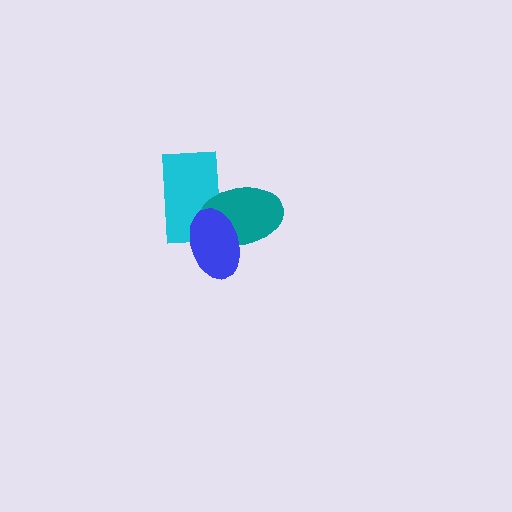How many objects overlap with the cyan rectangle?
2 objects overlap with the cyan rectangle.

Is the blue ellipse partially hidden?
No, no other shape covers it.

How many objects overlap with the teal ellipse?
2 objects overlap with the teal ellipse.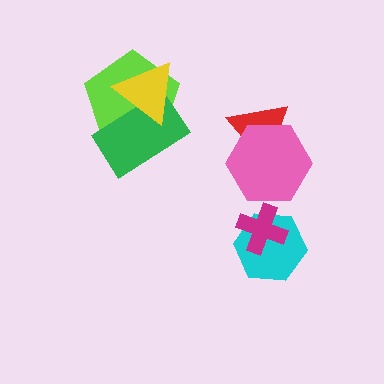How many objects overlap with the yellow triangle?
2 objects overlap with the yellow triangle.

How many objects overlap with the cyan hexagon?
1 object overlaps with the cyan hexagon.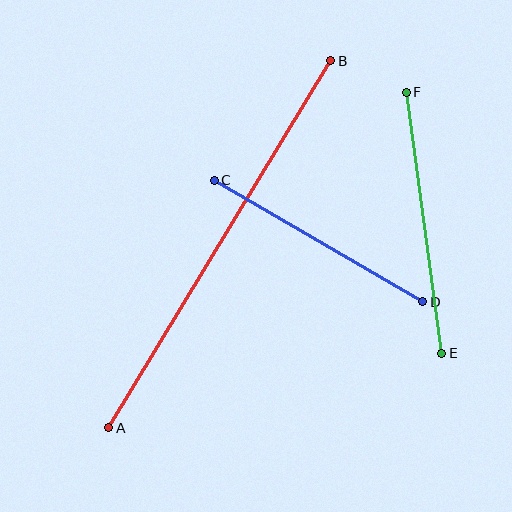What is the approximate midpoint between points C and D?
The midpoint is at approximately (319, 241) pixels.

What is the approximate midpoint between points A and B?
The midpoint is at approximately (220, 244) pixels.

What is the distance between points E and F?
The distance is approximately 263 pixels.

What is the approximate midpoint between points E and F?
The midpoint is at approximately (424, 223) pixels.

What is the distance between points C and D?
The distance is approximately 242 pixels.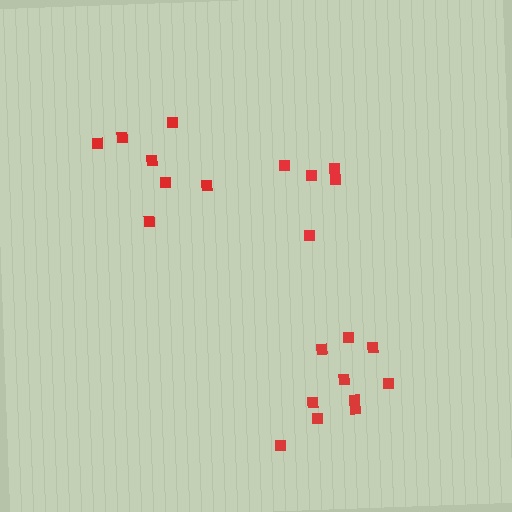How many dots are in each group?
Group 1: 7 dots, Group 2: 10 dots, Group 3: 5 dots (22 total).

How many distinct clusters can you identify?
There are 3 distinct clusters.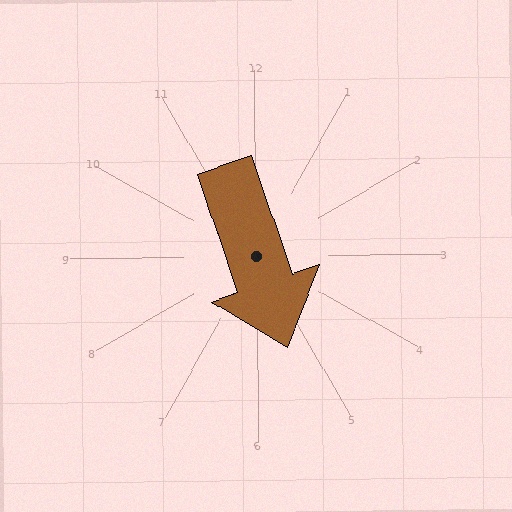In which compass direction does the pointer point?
South.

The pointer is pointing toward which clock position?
Roughly 5 o'clock.